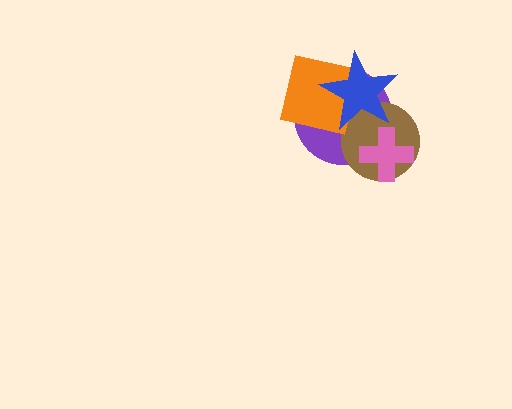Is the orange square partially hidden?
Yes, it is partially covered by another shape.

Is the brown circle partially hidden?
Yes, it is partially covered by another shape.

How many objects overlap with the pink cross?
2 objects overlap with the pink cross.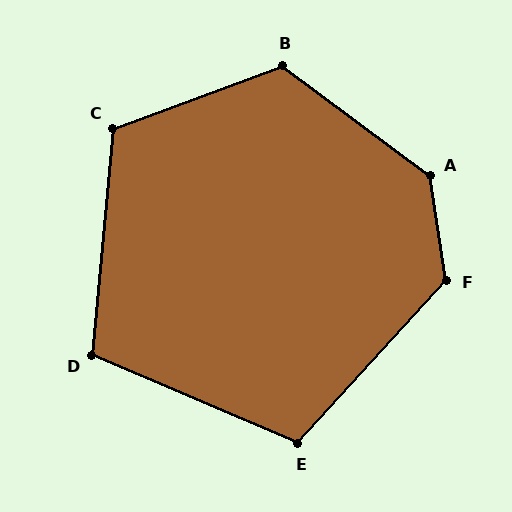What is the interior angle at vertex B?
Approximately 123 degrees (obtuse).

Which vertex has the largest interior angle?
A, at approximately 135 degrees.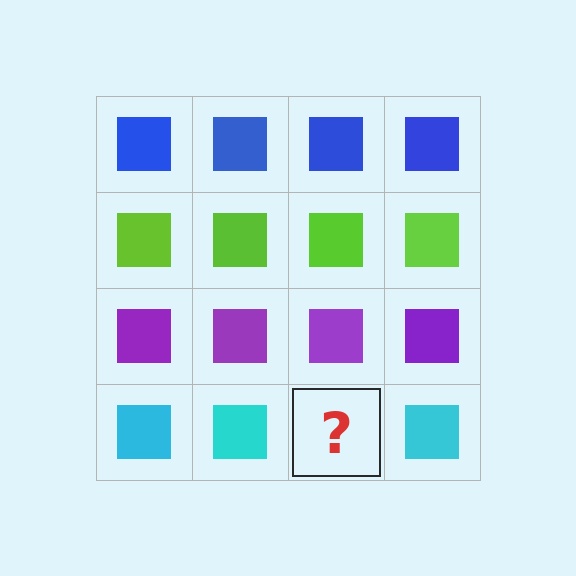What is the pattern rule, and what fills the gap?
The rule is that each row has a consistent color. The gap should be filled with a cyan square.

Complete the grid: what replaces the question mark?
The question mark should be replaced with a cyan square.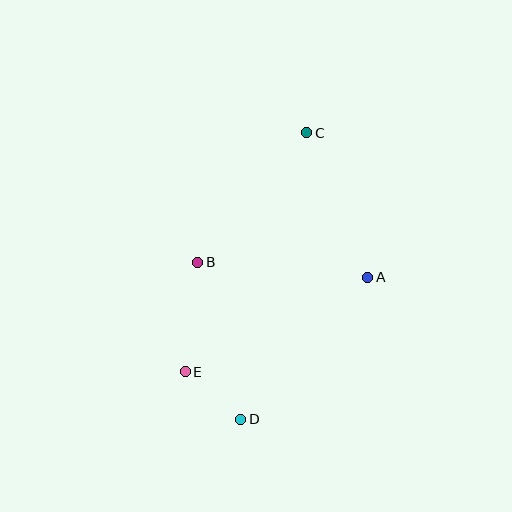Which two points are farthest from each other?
Points C and D are farthest from each other.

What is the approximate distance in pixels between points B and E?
The distance between B and E is approximately 110 pixels.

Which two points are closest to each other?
Points D and E are closest to each other.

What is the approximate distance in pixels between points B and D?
The distance between B and D is approximately 163 pixels.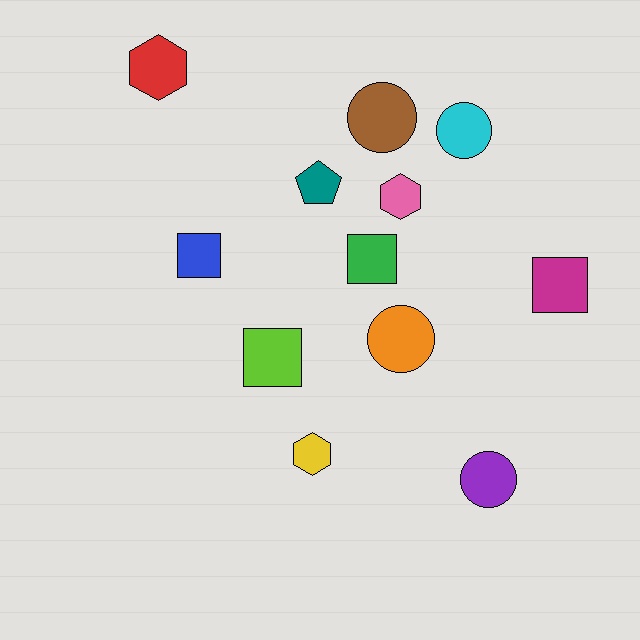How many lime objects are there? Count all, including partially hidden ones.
There is 1 lime object.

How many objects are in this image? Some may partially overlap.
There are 12 objects.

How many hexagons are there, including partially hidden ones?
There are 3 hexagons.